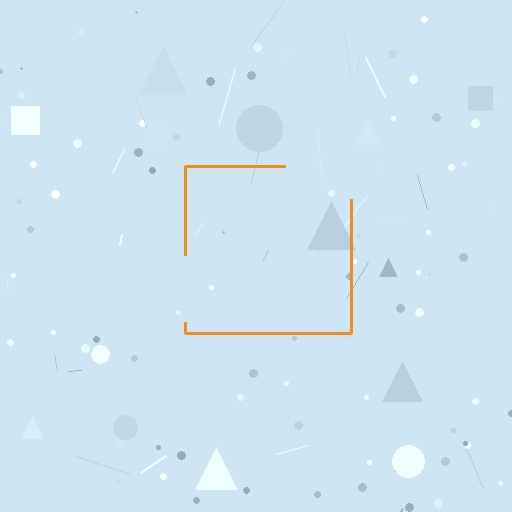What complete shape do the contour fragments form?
The contour fragments form a square.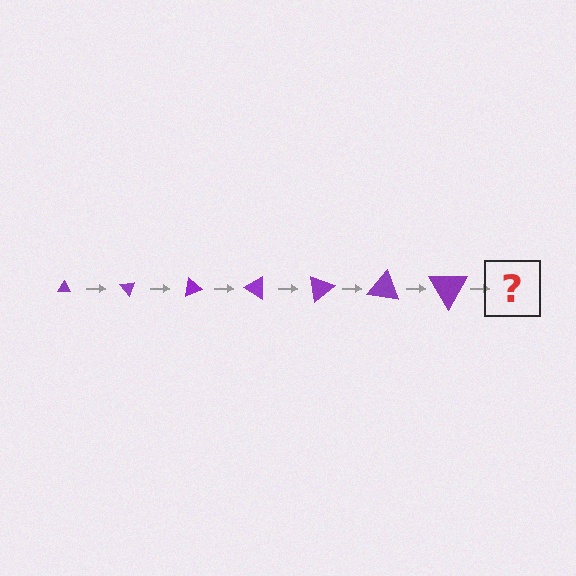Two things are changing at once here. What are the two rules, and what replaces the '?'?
The two rules are that the triangle grows larger each step and it rotates 50 degrees each step. The '?' should be a triangle, larger than the previous one and rotated 350 degrees from the start.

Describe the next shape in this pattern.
It should be a triangle, larger than the previous one and rotated 350 degrees from the start.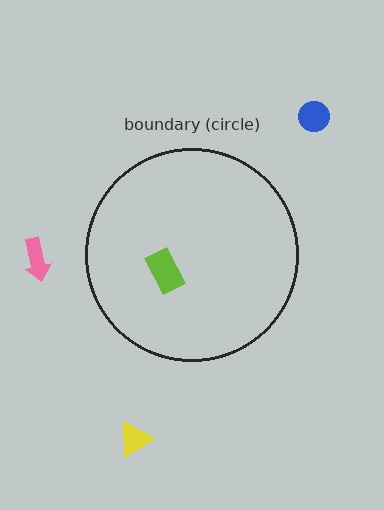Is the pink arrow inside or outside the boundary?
Outside.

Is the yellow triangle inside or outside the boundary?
Outside.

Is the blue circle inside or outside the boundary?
Outside.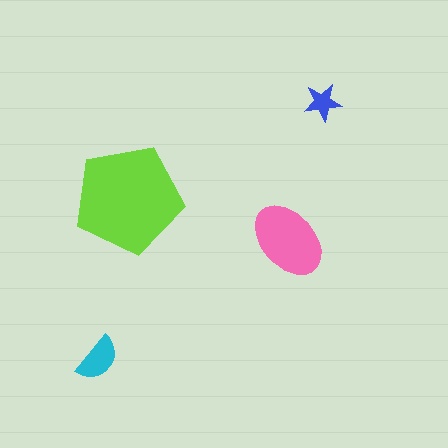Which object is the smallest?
The blue star.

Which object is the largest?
The lime pentagon.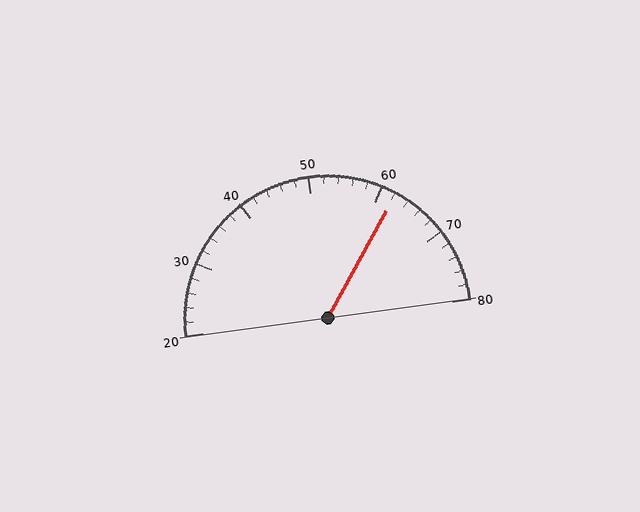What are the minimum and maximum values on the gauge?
The gauge ranges from 20 to 80.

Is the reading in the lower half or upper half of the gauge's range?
The reading is in the upper half of the range (20 to 80).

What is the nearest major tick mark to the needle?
The nearest major tick mark is 60.